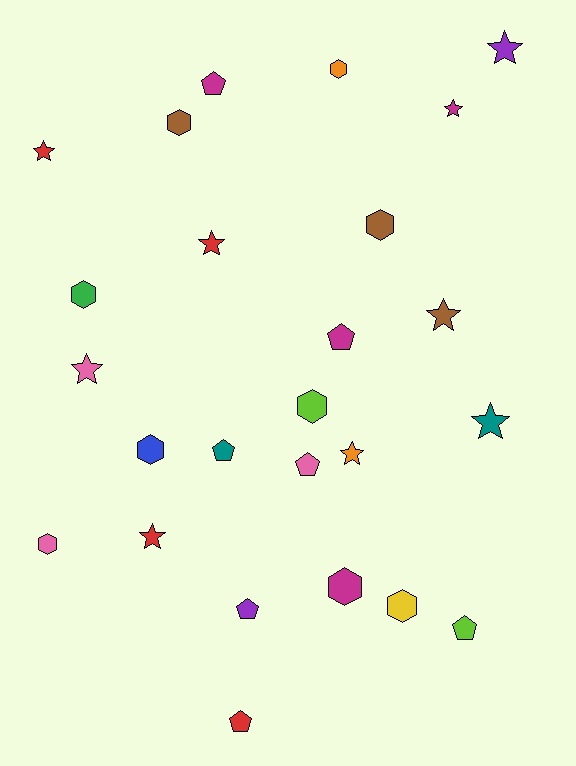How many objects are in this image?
There are 25 objects.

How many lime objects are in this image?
There are 2 lime objects.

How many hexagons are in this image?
There are 9 hexagons.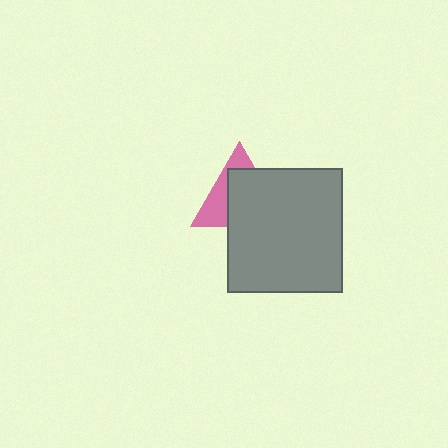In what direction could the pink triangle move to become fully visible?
The pink triangle could move toward the upper-left. That would shift it out from behind the gray rectangle entirely.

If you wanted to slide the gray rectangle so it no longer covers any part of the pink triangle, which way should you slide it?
Slide it toward the lower-right — that is the most direct way to separate the two shapes.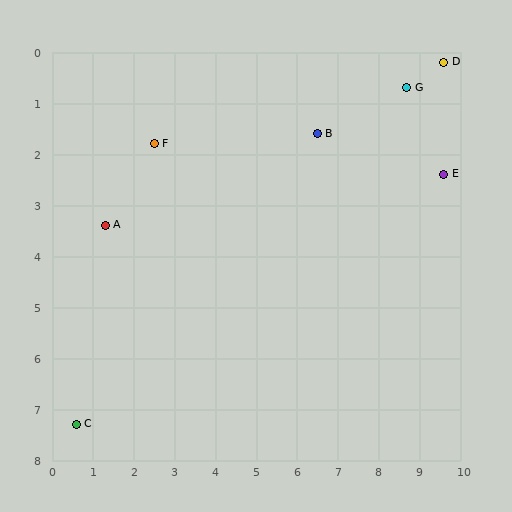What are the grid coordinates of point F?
Point F is at approximately (2.5, 1.8).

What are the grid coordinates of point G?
Point G is at approximately (8.7, 0.7).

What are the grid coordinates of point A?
Point A is at approximately (1.3, 3.4).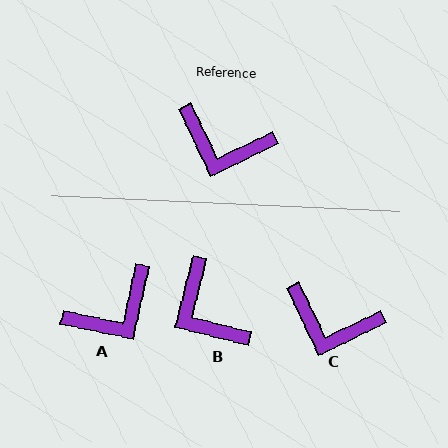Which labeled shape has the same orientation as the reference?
C.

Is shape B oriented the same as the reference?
No, it is off by about 40 degrees.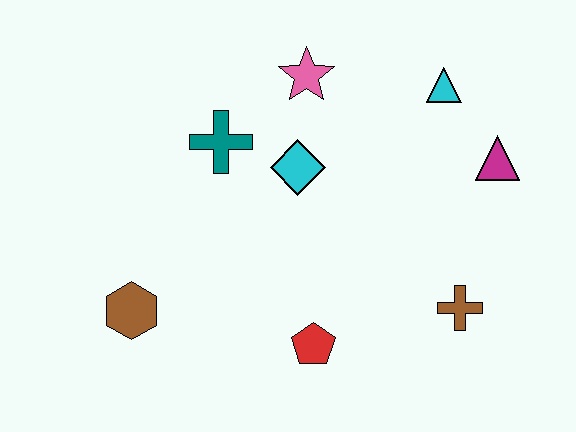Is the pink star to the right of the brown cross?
No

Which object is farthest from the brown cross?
The brown hexagon is farthest from the brown cross.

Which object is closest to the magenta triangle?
The cyan triangle is closest to the magenta triangle.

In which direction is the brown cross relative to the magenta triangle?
The brown cross is below the magenta triangle.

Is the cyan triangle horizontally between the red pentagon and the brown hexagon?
No